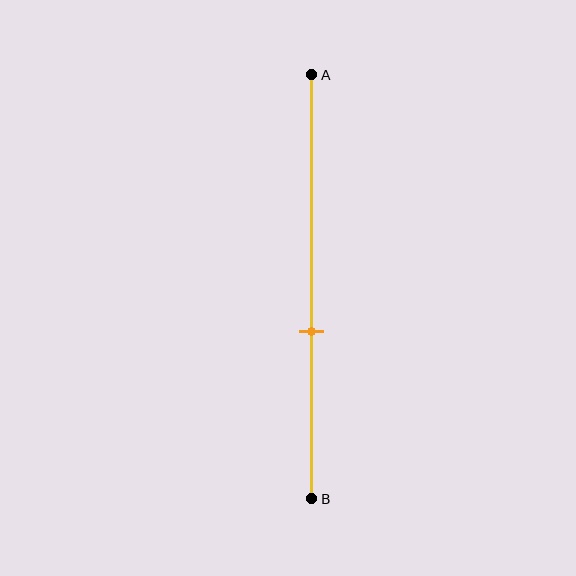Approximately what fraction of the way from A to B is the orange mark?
The orange mark is approximately 60% of the way from A to B.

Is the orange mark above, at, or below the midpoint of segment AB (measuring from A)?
The orange mark is below the midpoint of segment AB.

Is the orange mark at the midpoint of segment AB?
No, the mark is at about 60% from A, not at the 50% midpoint.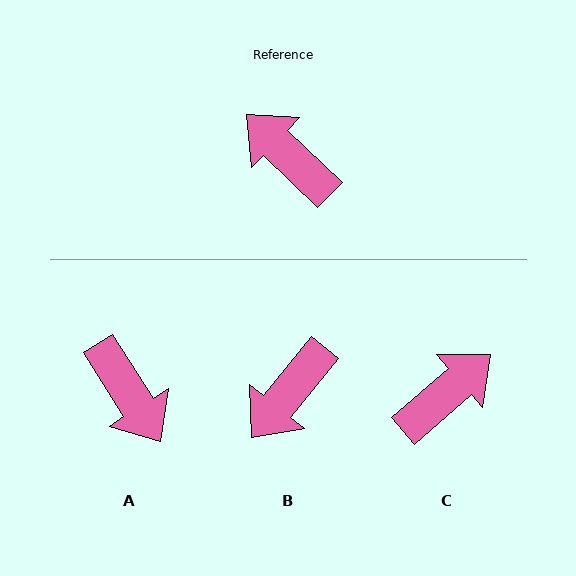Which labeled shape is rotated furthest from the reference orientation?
A, about 166 degrees away.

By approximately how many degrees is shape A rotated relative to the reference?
Approximately 166 degrees counter-clockwise.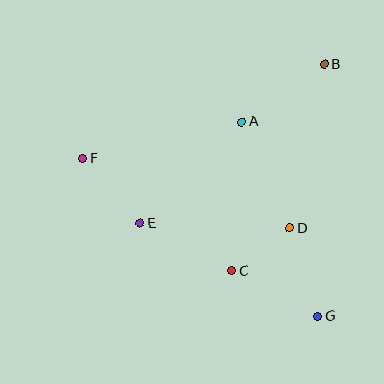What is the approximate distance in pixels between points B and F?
The distance between B and F is approximately 259 pixels.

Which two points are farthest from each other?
Points F and G are farthest from each other.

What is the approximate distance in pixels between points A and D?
The distance between A and D is approximately 117 pixels.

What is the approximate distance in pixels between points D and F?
The distance between D and F is approximately 218 pixels.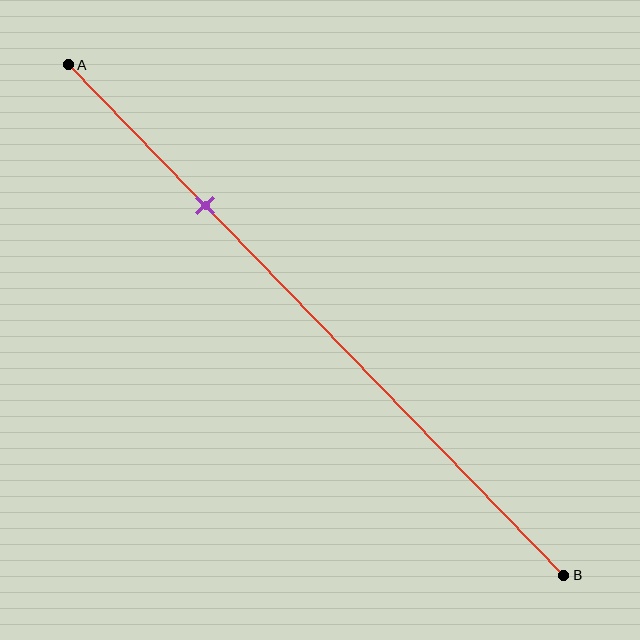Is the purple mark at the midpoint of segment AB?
No, the mark is at about 30% from A, not at the 50% midpoint.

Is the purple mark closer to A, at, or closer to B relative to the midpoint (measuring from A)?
The purple mark is closer to point A than the midpoint of segment AB.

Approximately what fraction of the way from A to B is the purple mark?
The purple mark is approximately 30% of the way from A to B.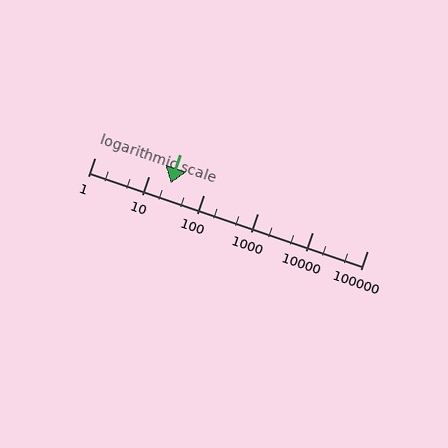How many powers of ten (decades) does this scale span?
The scale spans 5 decades, from 1 to 100000.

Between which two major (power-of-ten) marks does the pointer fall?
The pointer is between 10 and 100.